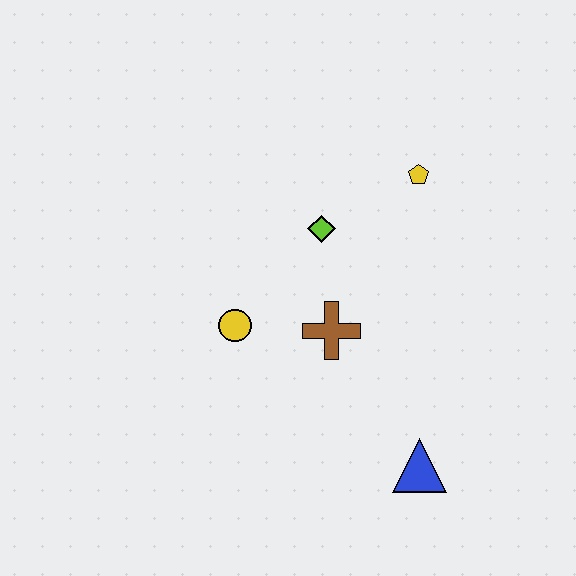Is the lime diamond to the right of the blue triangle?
No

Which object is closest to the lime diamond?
The brown cross is closest to the lime diamond.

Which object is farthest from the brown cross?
The yellow pentagon is farthest from the brown cross.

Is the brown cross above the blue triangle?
Yes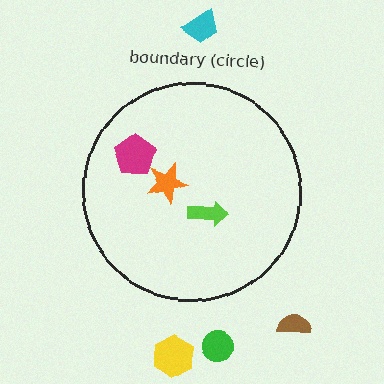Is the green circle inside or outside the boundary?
Outside.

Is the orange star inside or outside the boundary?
Inside.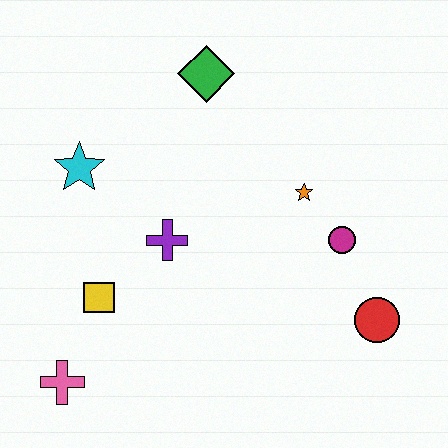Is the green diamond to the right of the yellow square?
Yes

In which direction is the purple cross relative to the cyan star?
The purple cross is to the right of the cyan star.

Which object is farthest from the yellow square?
The red circle is farthest from the yellow square.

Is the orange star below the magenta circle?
No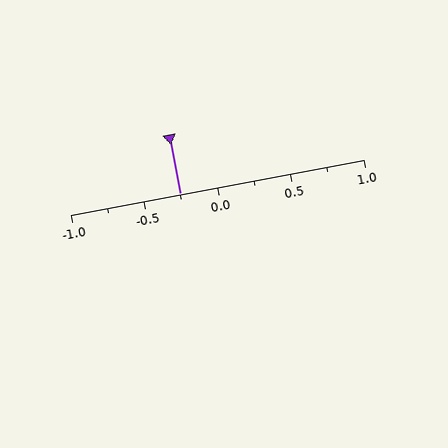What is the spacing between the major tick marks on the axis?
The major ticks are spaced 0.5 apart.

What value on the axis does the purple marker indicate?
The marker indicates approximately -0.25.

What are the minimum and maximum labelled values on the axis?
The axis runs from -1.0 to 1.0.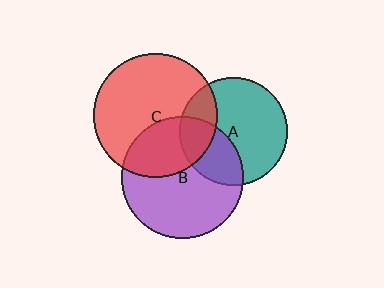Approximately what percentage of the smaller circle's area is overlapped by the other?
Approximately 35%.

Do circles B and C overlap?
Yes.